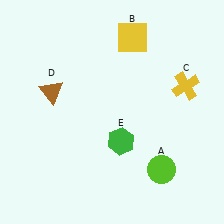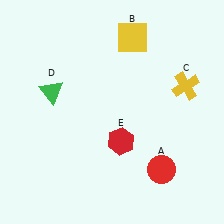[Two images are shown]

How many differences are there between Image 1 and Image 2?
There are 3 differences between the two images.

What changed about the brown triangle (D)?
In Image 1, D is brown. In Image 2, it changed to green.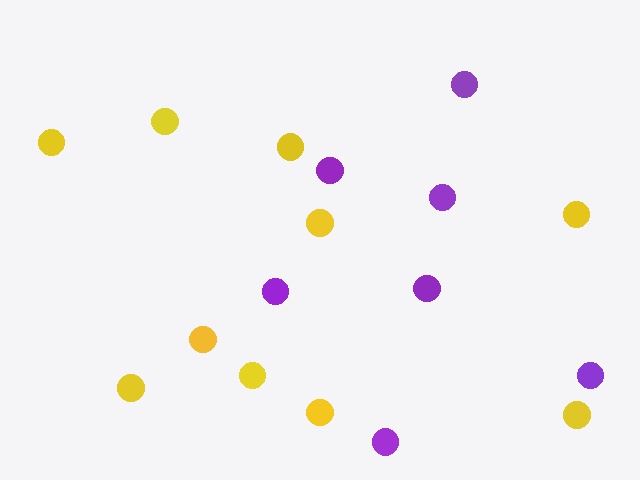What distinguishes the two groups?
There are 2 groups: one group of yellow circles (10) and one group of purple circles (7).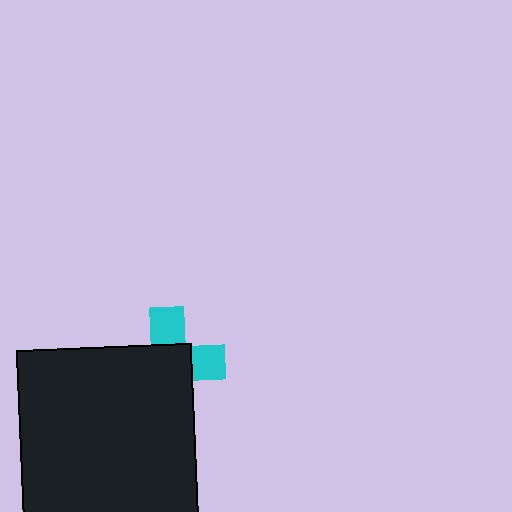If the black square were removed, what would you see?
You would see the complete cyan cross.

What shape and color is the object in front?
The object in front is a black square.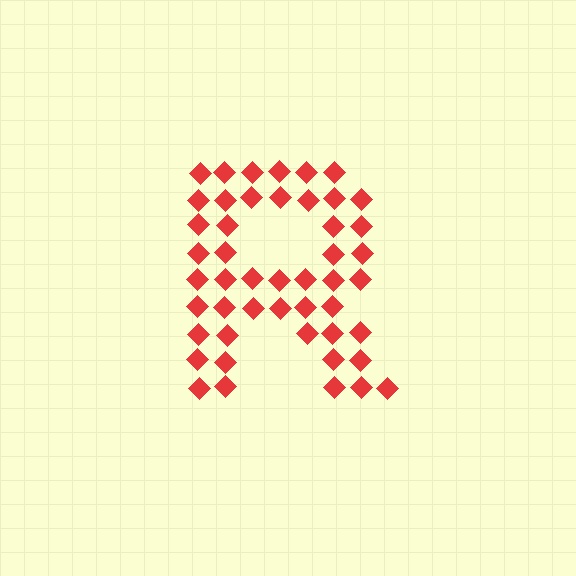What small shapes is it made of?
It is made of small diamonds.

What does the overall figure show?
The overall figure shows the letter R.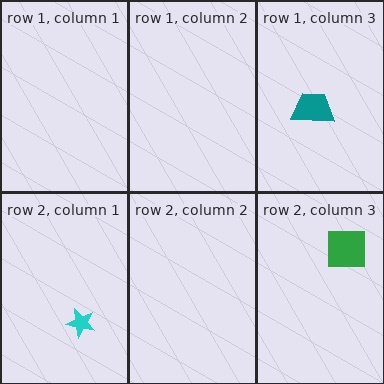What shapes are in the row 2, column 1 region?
The cyan star.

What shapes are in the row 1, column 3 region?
The teal trapezoid.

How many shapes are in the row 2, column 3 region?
1.